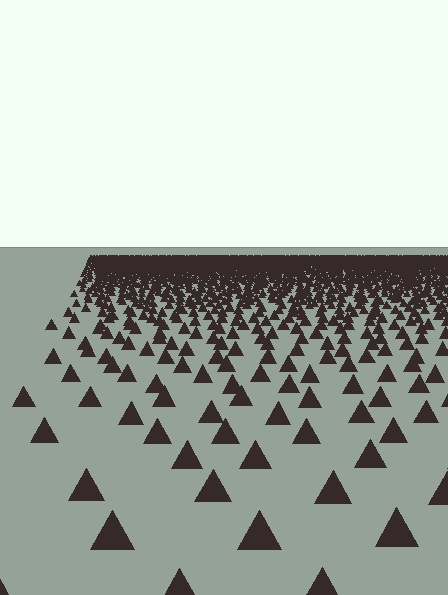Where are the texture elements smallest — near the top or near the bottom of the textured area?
Near the top.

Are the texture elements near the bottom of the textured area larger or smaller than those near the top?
Larger. Near the bottom, elements are closer to the viewer and appear at a bigger on-screen size.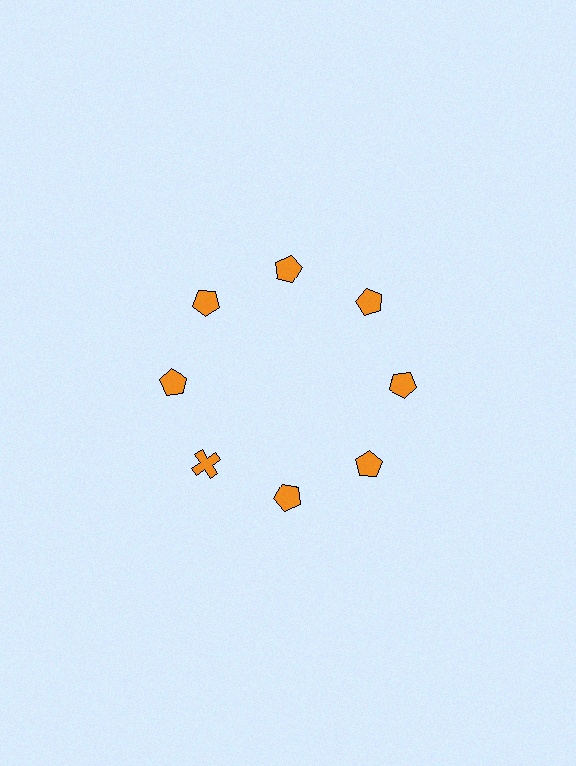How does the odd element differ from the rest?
It has a different shape: cross instead of pentagon.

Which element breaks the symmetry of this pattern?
The orange cross at roughly the 8 o'clock position breaks the symmetry. All other shapes are orange pentagons.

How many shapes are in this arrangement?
There are 8 shapes arranged in a ring pattern.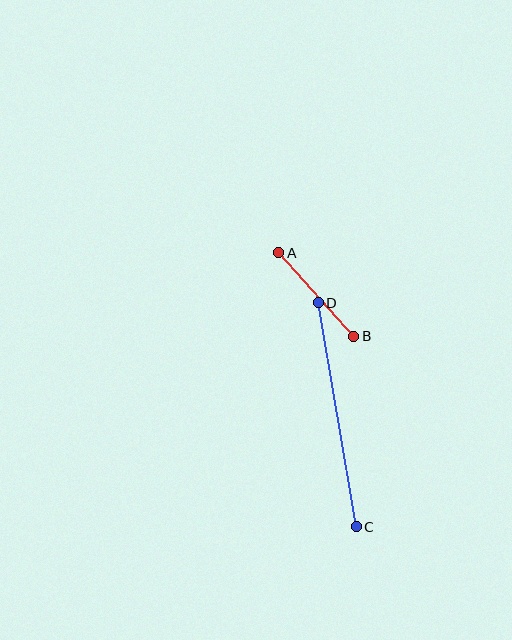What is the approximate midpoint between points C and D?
The midpoint is at approximately (337, 415) pixels.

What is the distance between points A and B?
The distance is approximately 112 pixels.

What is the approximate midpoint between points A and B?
The midpoint is at approximately (316, 294) pixels.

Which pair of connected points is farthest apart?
Points C and D are farthest apart.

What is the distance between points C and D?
The distance is approximately 227 pixels.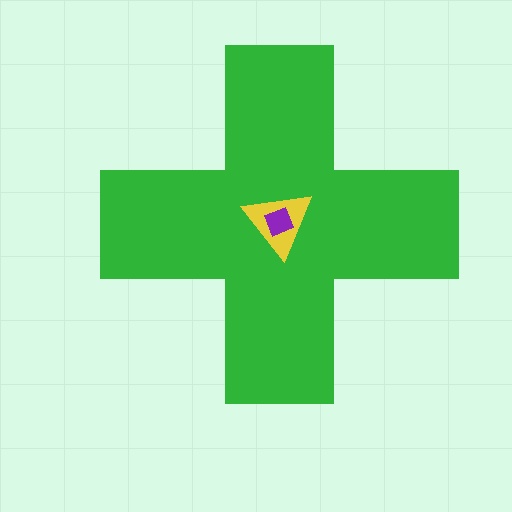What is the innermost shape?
The purple diamond.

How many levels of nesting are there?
3.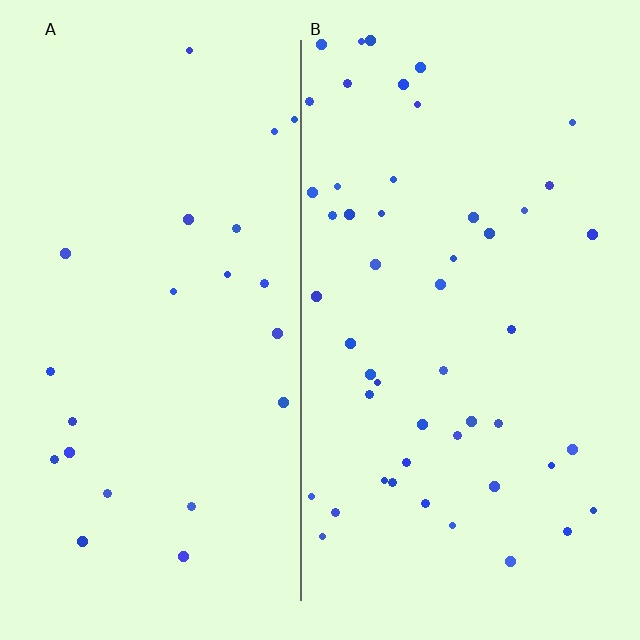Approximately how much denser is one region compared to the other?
Approximately 2.2× — region B over region A.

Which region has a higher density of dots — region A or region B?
B (the right).